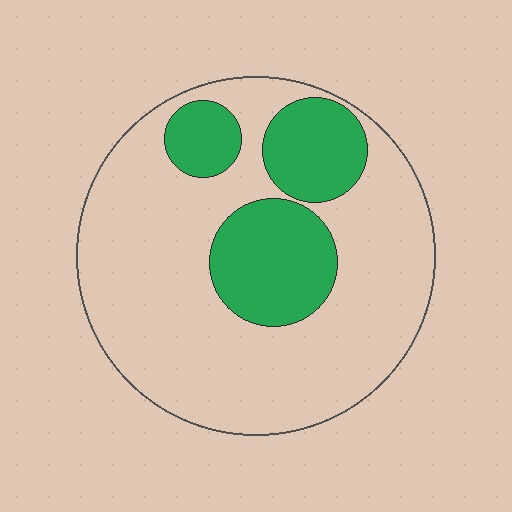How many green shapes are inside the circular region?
3.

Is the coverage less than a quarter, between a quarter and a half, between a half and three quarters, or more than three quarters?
Between a quarter and a half.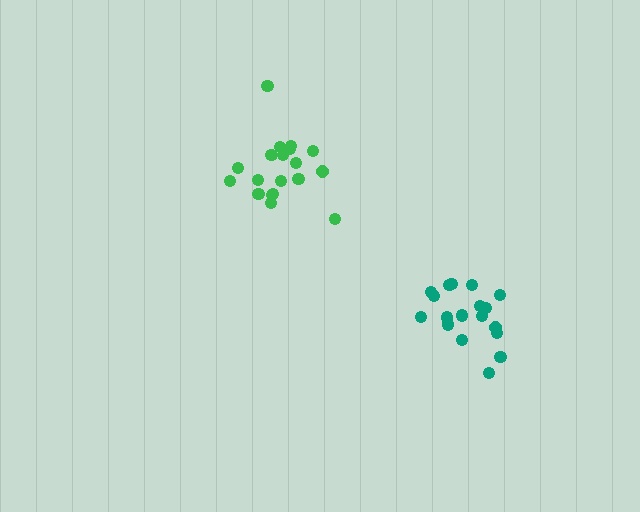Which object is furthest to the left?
The green cluster is leftmost.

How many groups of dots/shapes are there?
There are 2 groups.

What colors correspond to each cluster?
The clusters are colored: green, teal.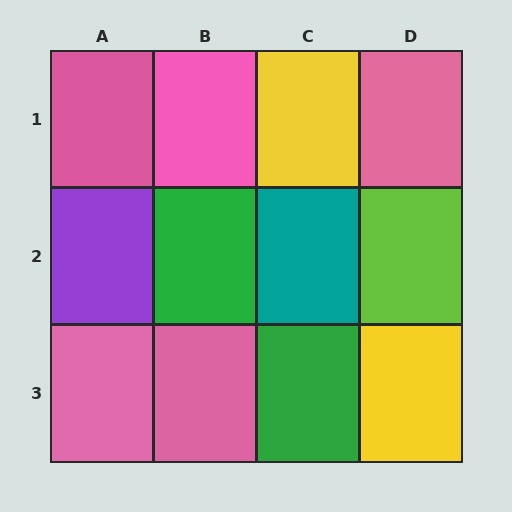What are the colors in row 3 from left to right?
Pink, pink, green, yellow.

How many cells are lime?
1 cell is lime.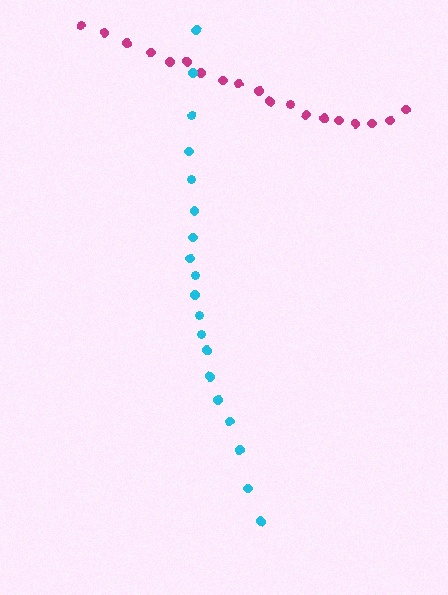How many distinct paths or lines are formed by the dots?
There are 2 distinct paths.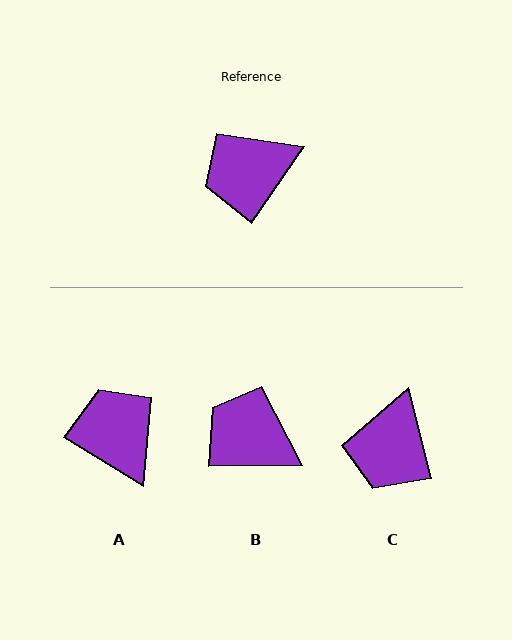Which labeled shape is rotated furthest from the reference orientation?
A, about 87 degrees away.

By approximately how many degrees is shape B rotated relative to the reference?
Approximately 55 degrees clockwise.